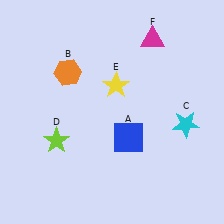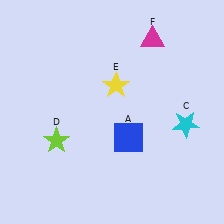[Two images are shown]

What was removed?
The orange hexagon (B) was removed in Image 2.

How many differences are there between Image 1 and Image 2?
There is 1 difference between the two images.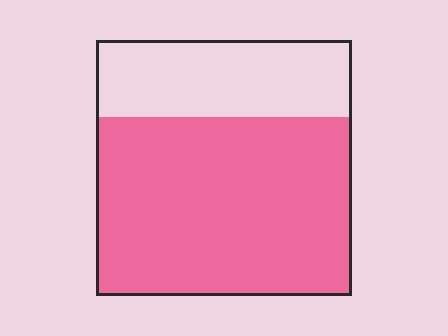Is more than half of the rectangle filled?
Yes.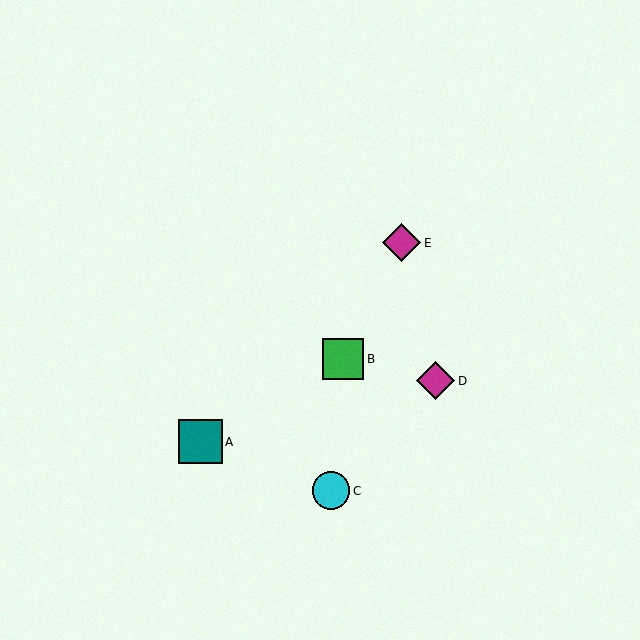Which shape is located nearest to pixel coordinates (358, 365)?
The green square (labeled B) at (343, 359) is nearest to that location.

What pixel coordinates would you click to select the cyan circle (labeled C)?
Click at (331, 491) to select the cyan circle C.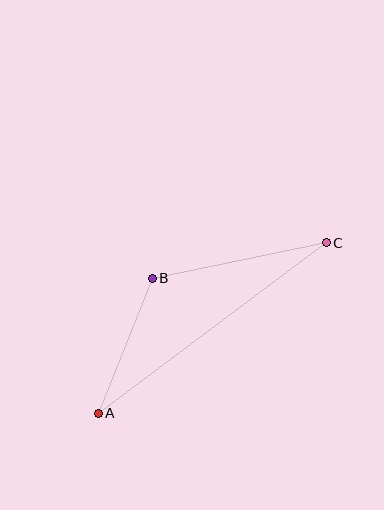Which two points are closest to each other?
Points A and B are closest to each other.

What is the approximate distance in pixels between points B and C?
The distance between B and C is approximately 178 pixels.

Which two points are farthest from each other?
Points A and C are farthest from each other.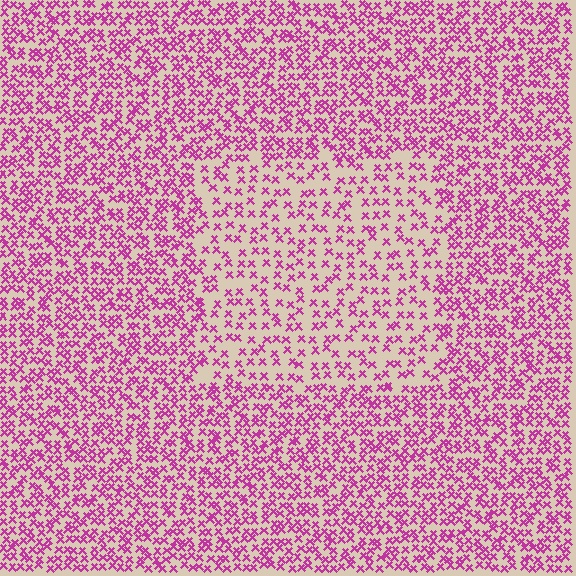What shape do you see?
I see a rectangle.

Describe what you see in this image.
The image contains small magenta elements arranged at two different densities. A rectangle-shaped region is visible where the elements are less densely packed than the surrounding area.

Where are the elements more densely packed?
The elements are more densely packed outside the rectangle boundary.